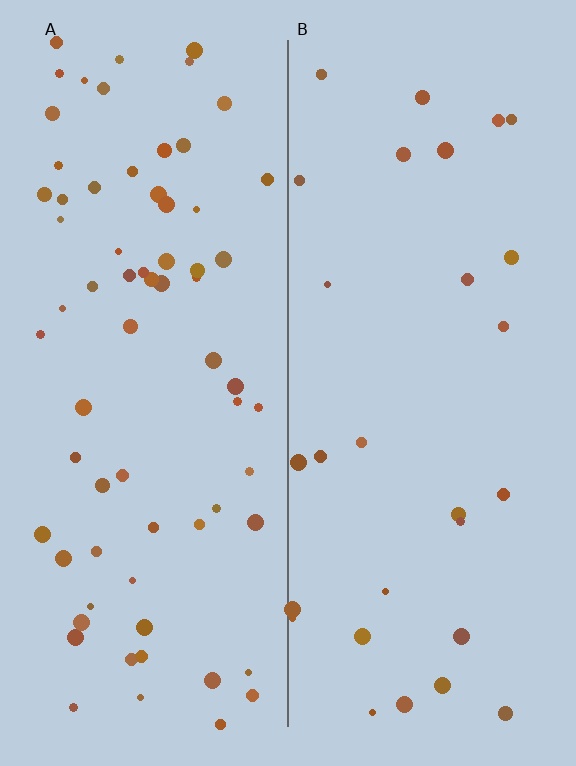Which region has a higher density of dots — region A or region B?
A (the left).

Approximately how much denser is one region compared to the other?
Approximately 2.3× — region A over region B.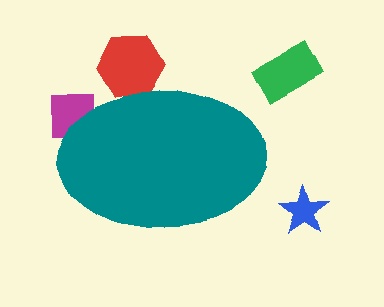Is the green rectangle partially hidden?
No, the green rectangle is fully visible.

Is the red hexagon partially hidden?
Yes, the red hexagon is partially hidden behind the teal ellipse.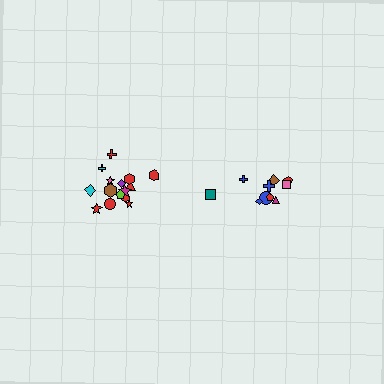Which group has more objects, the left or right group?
The left group.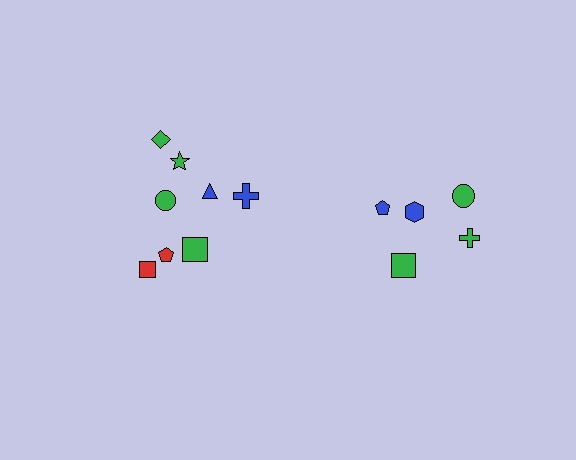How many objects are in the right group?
There are 5 objects.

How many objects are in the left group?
There are 8 objects.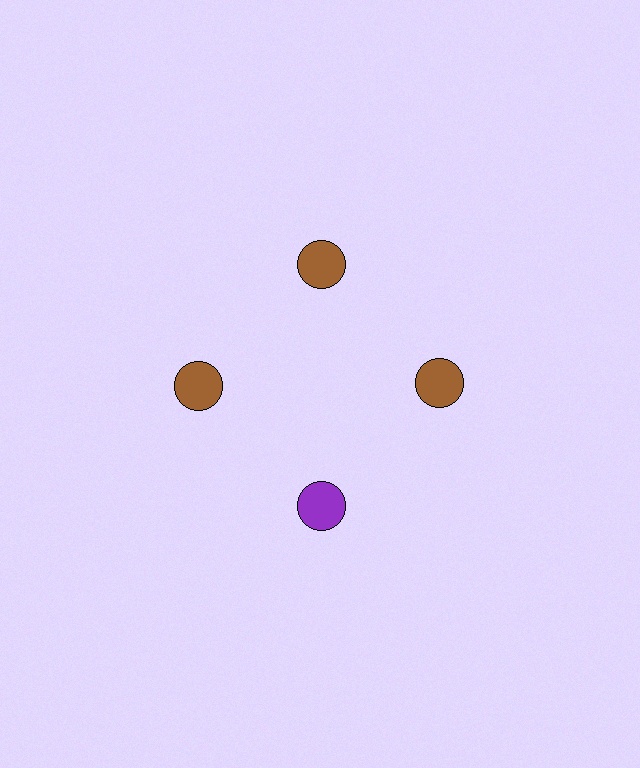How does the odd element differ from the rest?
It has a different color: purple instead of brown.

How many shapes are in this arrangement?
There are 4 shapes arranged in a ring pattern.